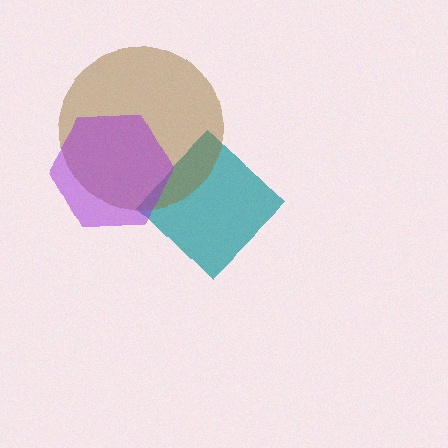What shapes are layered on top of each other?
The layered shapes are: a teal diamond, a brown circle, a purple hexagon.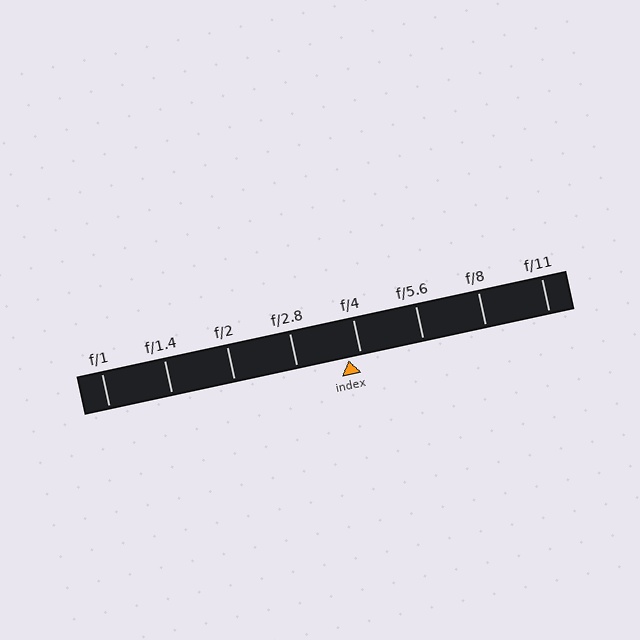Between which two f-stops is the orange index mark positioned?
The index mark is between f/2.8 and f/4.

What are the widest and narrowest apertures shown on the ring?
The widest aperture shown is f/1 and the narrowest is f/11.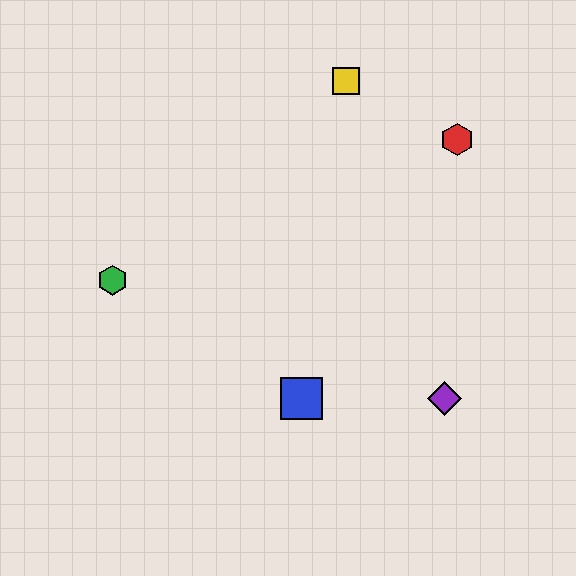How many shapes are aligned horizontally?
2 shapes (the blue square, the purple diamond) are aligned horizontally.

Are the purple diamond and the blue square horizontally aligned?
Yes, both are at y≈399.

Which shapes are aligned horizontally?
The blue square, the purple diamond are aligned horizontally.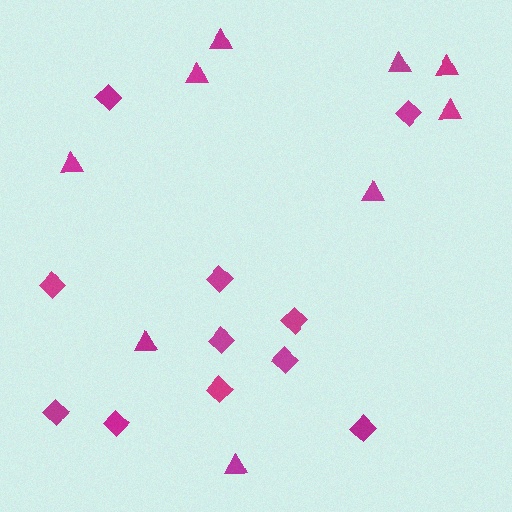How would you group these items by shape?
There are 2 groups: one group of triangles (9) and one group of diamonds (11).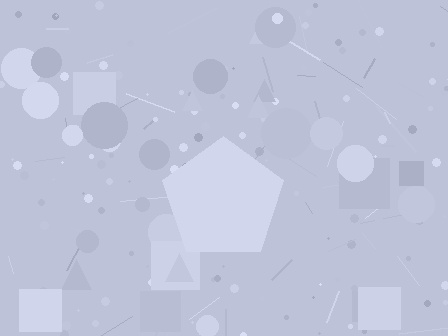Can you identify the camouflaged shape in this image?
The camouflaged shape is a pentagon.